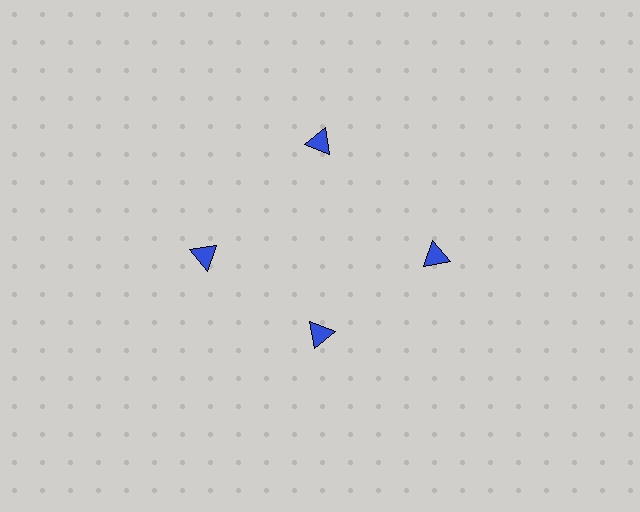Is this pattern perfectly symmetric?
No. The 4 blue triangles are arranged in a ring, but one element near the 6 o'clock position is pulled inward toward the center, breaking the 4-fold rotational symmetry.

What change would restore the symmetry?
The symmetry would be restored by moving it outward, back onto the ring so that all 4 triangles sit at equal angles and equal distance from the center.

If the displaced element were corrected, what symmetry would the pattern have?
It would have 4-fold rotational symmetry — the pattern would map onto itself every 90 degrees.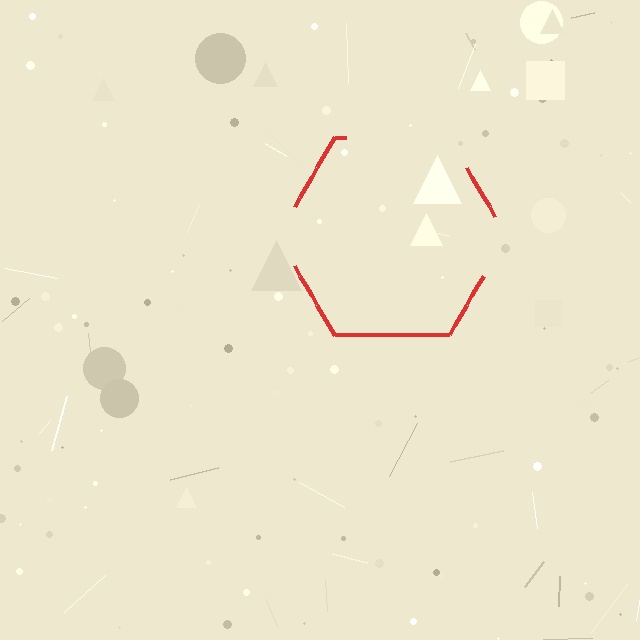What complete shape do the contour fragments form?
The contour fragments form a hexagon.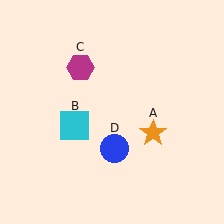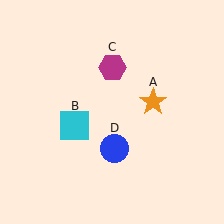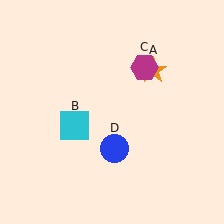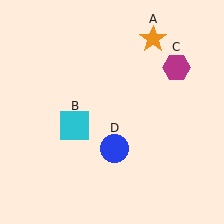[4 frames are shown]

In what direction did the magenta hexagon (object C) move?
The magenta hexagon (object C) moved right.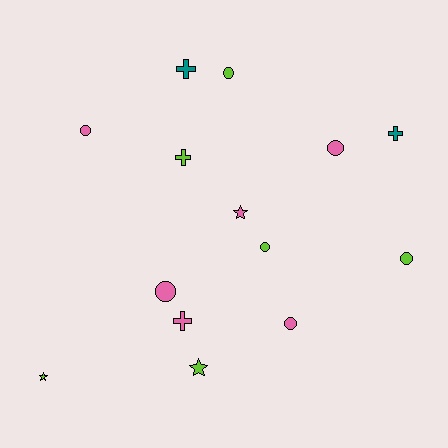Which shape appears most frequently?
Circle, with 7 objects.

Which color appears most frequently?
Pink, with 6 objects.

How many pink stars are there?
There is 1 pink star.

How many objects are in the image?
There are 14 objects.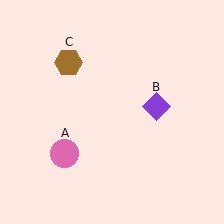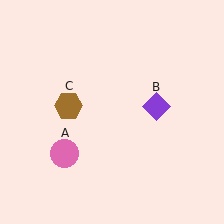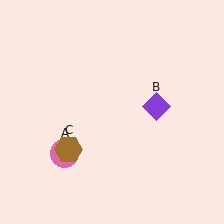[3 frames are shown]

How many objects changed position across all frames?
1 object changed position: brown hexagon (object C).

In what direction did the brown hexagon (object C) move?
The brown hexagon (object C) moved down.